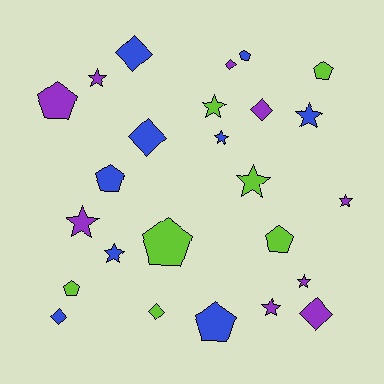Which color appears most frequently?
Blue, with 9 objects.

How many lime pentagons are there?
There are 4 lime pentagons.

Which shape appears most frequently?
Star, with 10 objects.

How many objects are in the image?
There are 25 objects.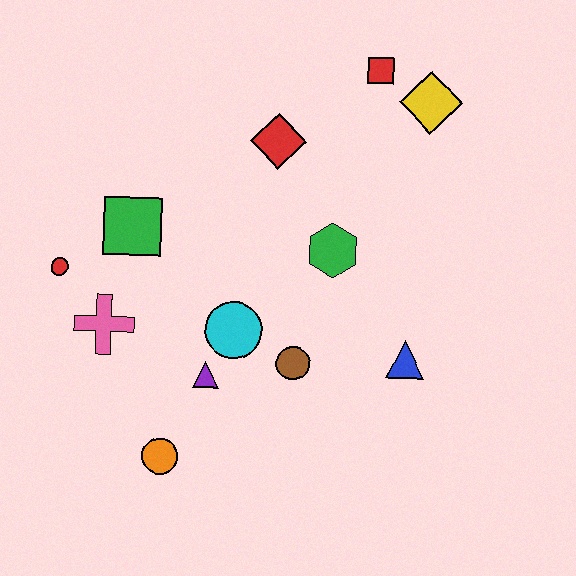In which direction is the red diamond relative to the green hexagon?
The red diamond is above the green hexagon.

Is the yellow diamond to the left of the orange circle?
No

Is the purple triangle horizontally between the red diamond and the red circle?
Yes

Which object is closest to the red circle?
The pink cross is closest to the red circle.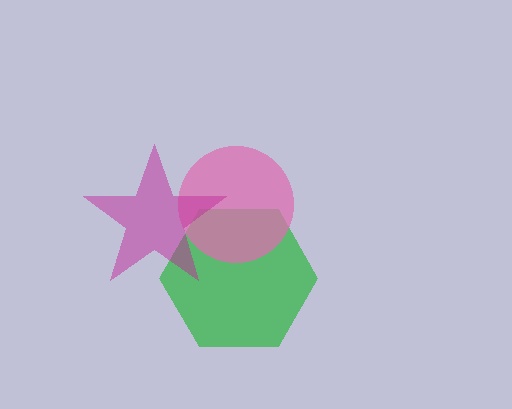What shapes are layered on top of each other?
The layered shapes are: a green hexagon, a pink circle, a magenta star.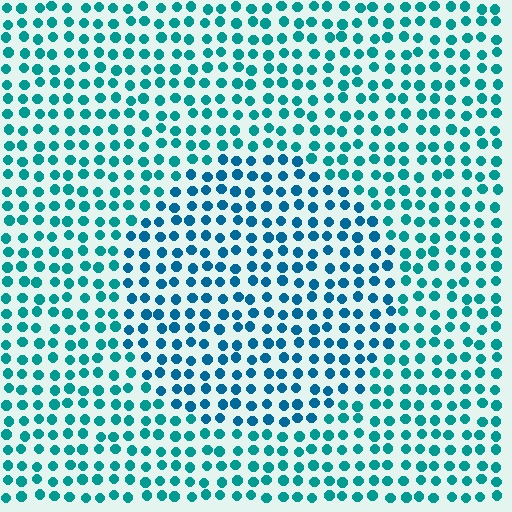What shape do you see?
I see a circle.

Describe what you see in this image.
The image is filled with small teal elements in a uniform arrangement. A circle-shaped region is visible where the elements are tinted to a slightly different hue, forming a subtle color boundary.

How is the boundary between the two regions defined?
The boundary is defined purely by a slight shift in hue (about 23 degrees). Spacing, size, and orientation are identical on both sides.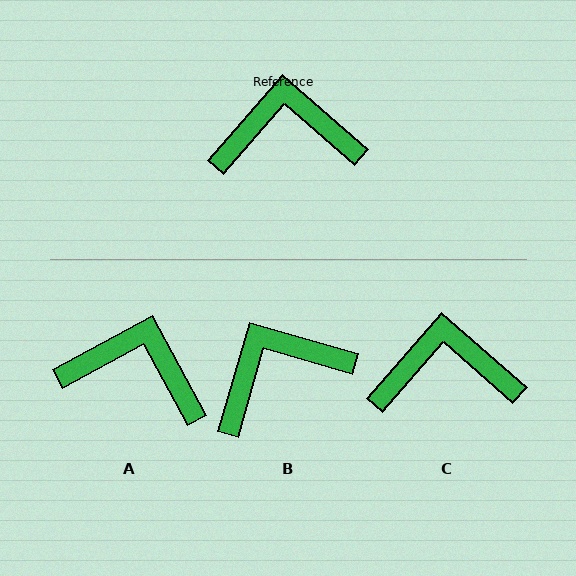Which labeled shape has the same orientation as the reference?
C.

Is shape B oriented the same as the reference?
No, it is off by about 25 degrees.